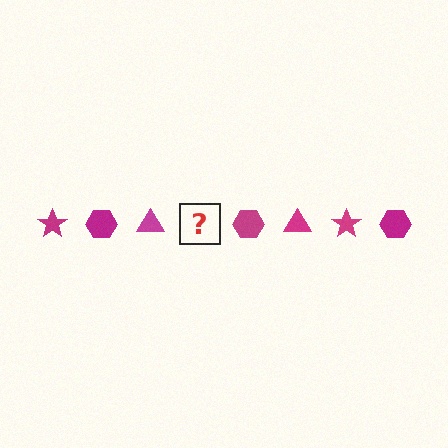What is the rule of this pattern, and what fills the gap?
The rule is that the pattern cycles through star, hexagon, triangle shapes in magenta. The gap should be filled with a magenta star.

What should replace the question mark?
The question mark should be replaced with a magenta star.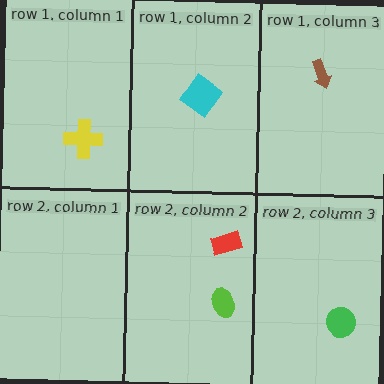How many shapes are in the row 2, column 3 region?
1.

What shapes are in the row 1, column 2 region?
The cyan diamond.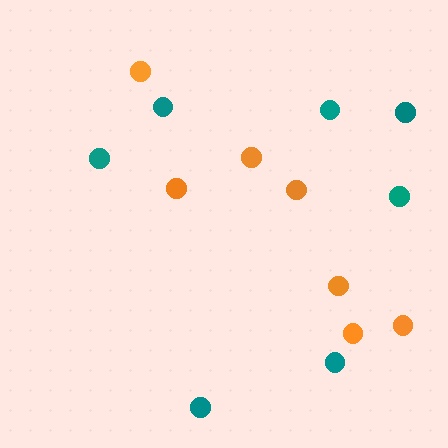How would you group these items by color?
There are 2 groups: one group of teal circles (7) and one group of orange circles (7).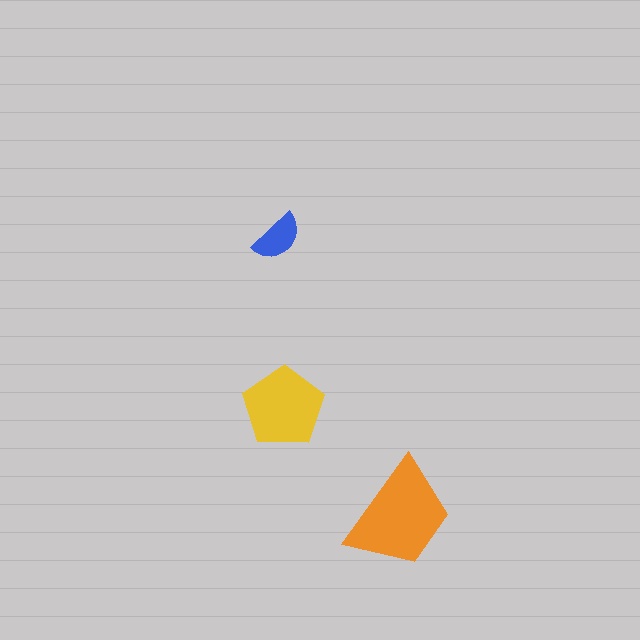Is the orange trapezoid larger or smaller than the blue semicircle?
Larger.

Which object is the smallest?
The blue semicircle.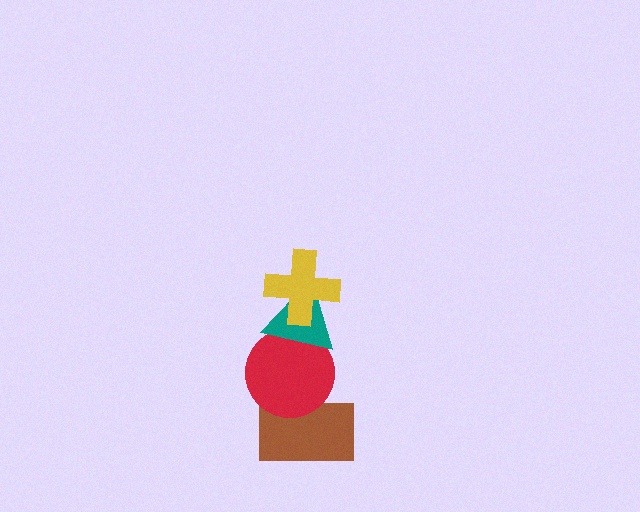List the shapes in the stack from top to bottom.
From top to bottom: the yellow cross, the teal triangle, the red circle, the brown rectangle.